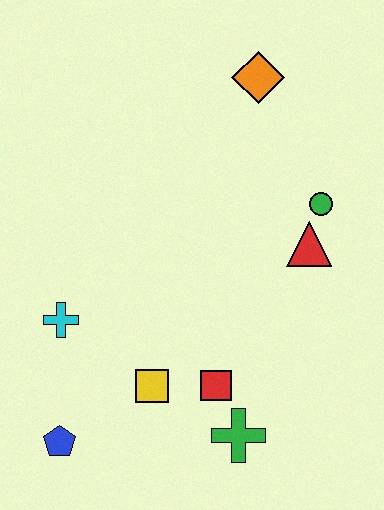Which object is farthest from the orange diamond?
The blue pentagon is farthest from the orange diamond.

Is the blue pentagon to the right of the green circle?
No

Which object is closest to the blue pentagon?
The yellow square is closest to the blue pentagon.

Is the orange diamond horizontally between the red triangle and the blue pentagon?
Yes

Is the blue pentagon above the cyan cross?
No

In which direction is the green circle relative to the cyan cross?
The green circle is to the right of the cyan cross.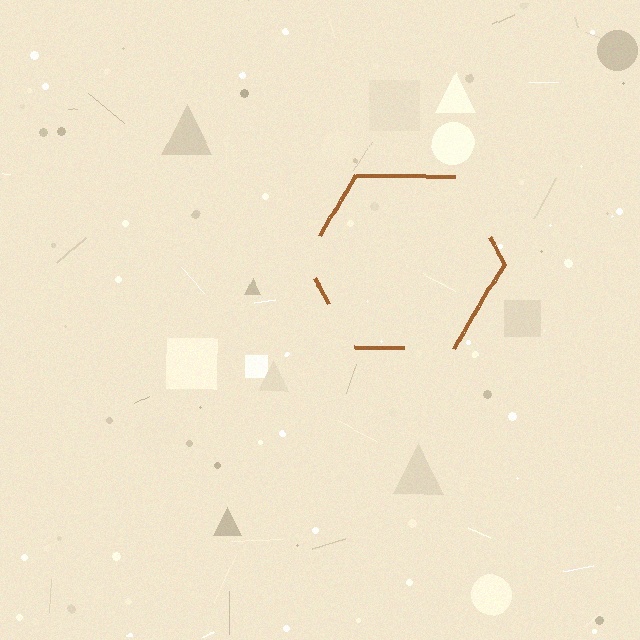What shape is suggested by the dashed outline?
The dashed outline suggests a hexagon.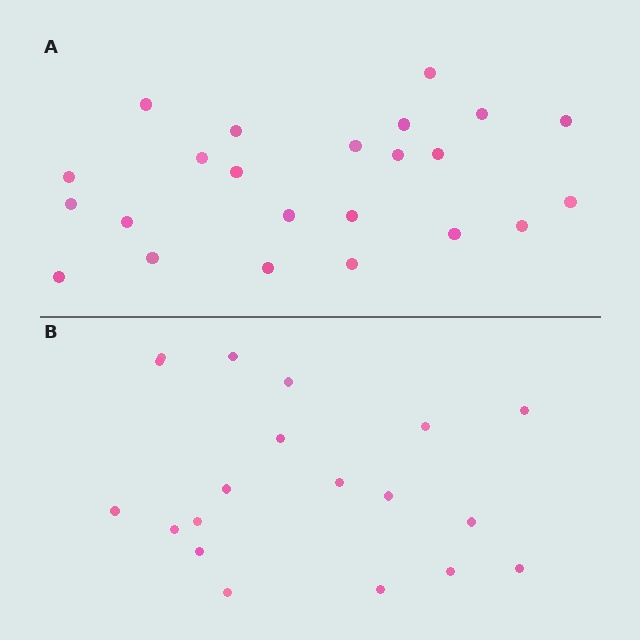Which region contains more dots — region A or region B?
Region A (the top region) has more dots.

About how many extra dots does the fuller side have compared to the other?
Region A has about 4 more dots than region B.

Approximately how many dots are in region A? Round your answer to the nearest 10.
About 20 dots. (The exact count is 23, which rounds to 20.)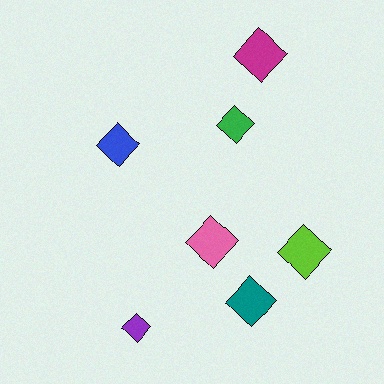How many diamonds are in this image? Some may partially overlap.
There are 7 diamonds.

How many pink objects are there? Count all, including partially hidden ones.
There is 1 pink object.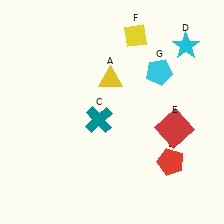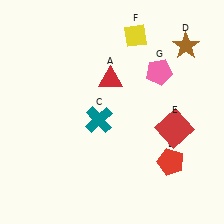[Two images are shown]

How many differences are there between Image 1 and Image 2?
There are 3 differences between the two images.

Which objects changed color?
A changed from yellow to red. D changed from cyan to brown. G changed from cyan to pink.